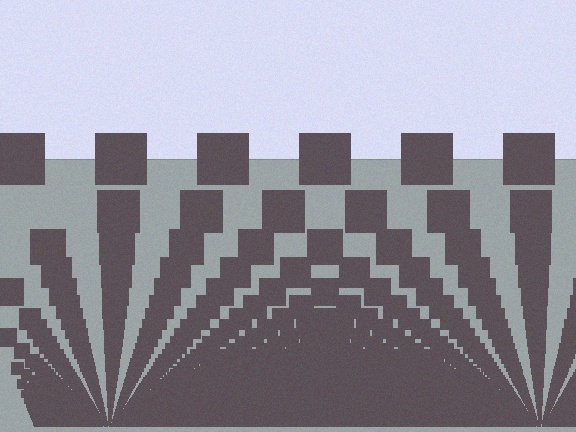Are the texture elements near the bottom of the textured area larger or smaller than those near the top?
Smaller. The gradient is inverted — elements near the bottom are smaller and denser.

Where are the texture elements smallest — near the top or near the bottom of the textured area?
Near the bottom.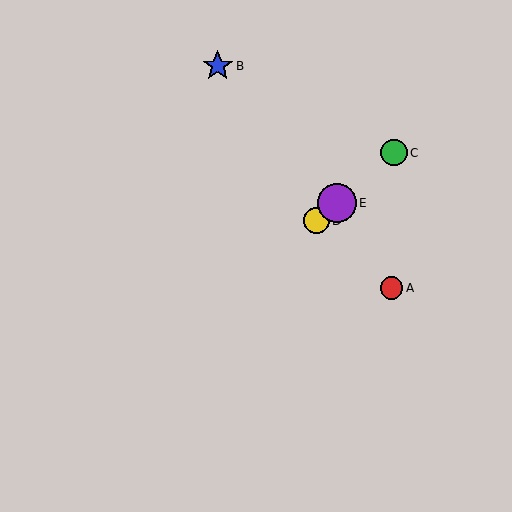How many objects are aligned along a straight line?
3 objects (C, D, E) are aligned along a straight line.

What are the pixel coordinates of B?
Object B is at (218, 66).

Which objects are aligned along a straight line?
Objects C, D, E are aligned along a straight line.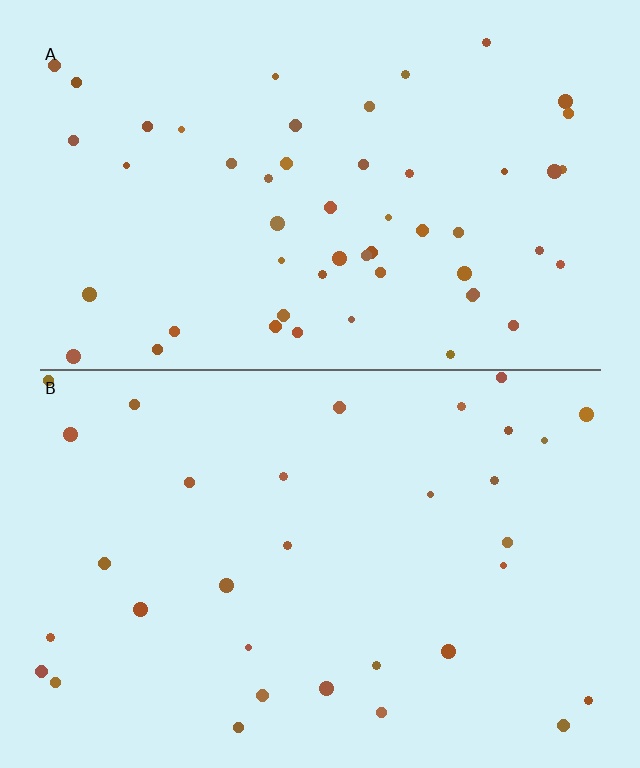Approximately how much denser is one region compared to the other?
Approximately 1.7× — region A over region B.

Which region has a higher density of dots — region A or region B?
A (the top).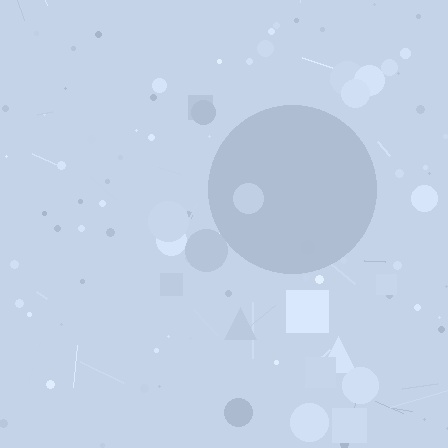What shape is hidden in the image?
A circle is hidden in the image.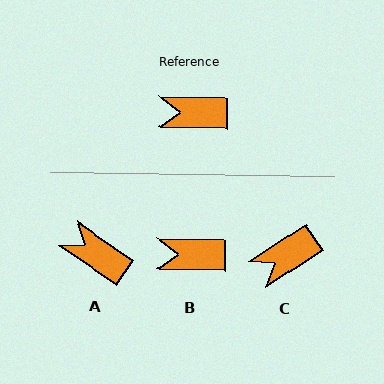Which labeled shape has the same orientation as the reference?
B.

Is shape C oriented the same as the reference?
No, it is off by about 35 degrees.